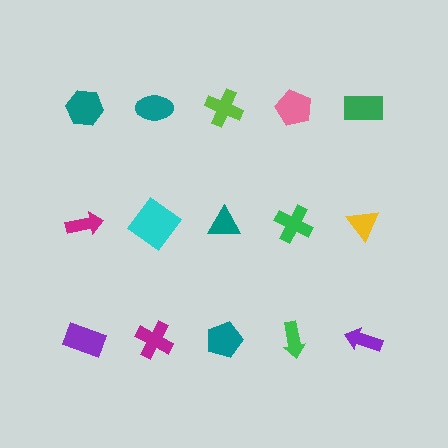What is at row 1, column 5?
A green rectangle.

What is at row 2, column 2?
A cyan diamond.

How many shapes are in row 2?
5 shapes.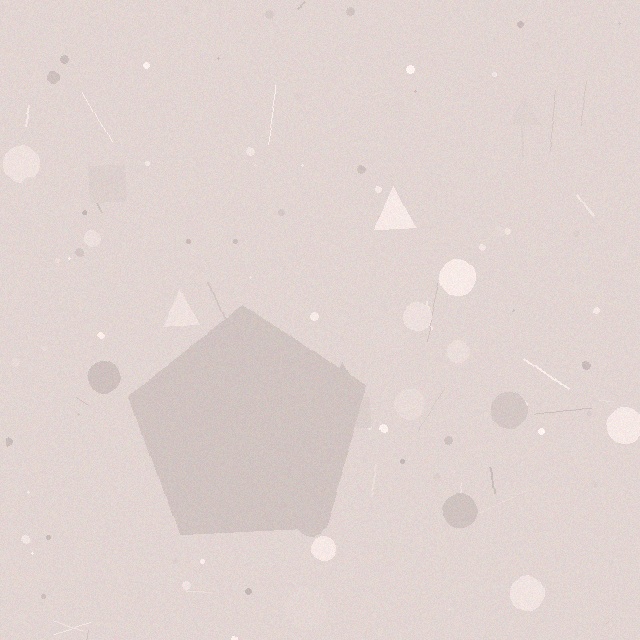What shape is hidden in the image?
A pentagon is hidden in the image.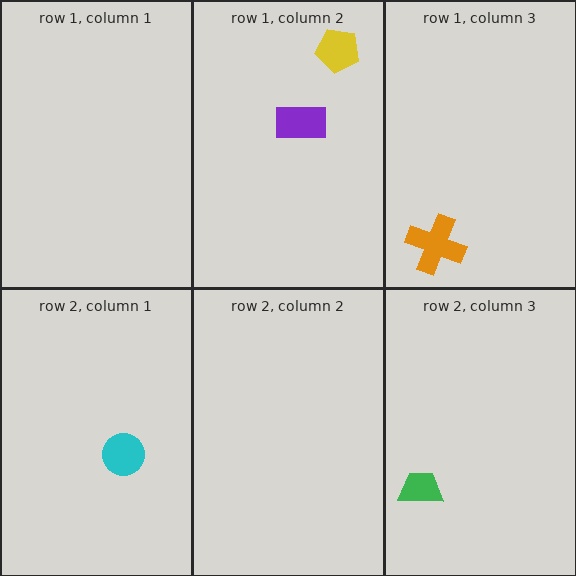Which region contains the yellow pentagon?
The row 1, column 2 region.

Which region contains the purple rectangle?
The row 1, column 2 region.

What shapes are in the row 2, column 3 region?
The green trapezoid.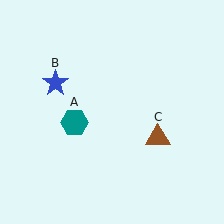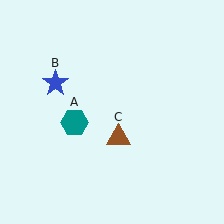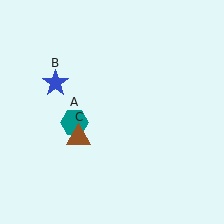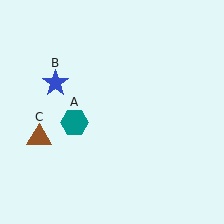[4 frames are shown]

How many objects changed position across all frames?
1 object changed position: brown triangle (object C).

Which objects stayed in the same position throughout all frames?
Teal hexagon (object A) and blue star (object B) remained stationary.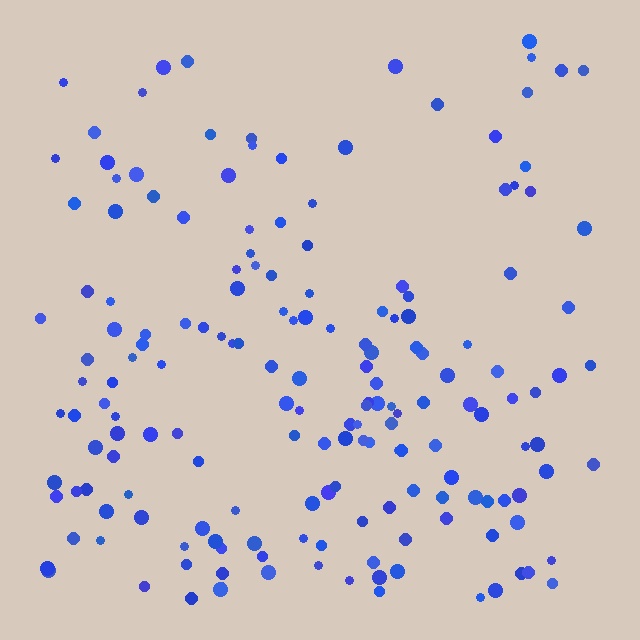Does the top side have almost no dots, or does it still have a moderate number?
Still a moderate number, just noticeably fewer than the bottom.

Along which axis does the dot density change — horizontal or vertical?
Vertical.